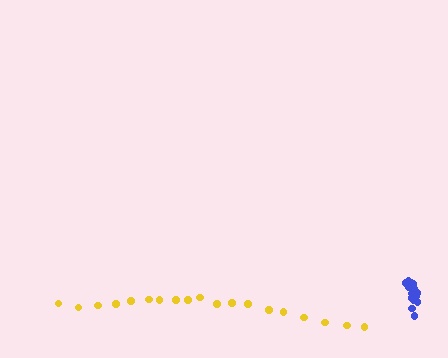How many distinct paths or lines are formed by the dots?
There are 2 distinct paths.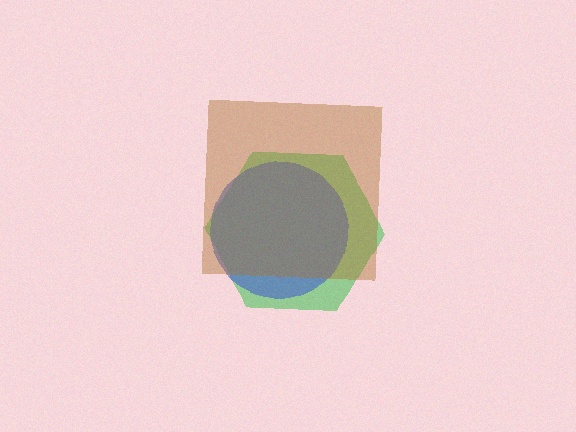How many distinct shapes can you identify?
There are 3 distinct shapes: a green hexagon, a blue circle, a brown square.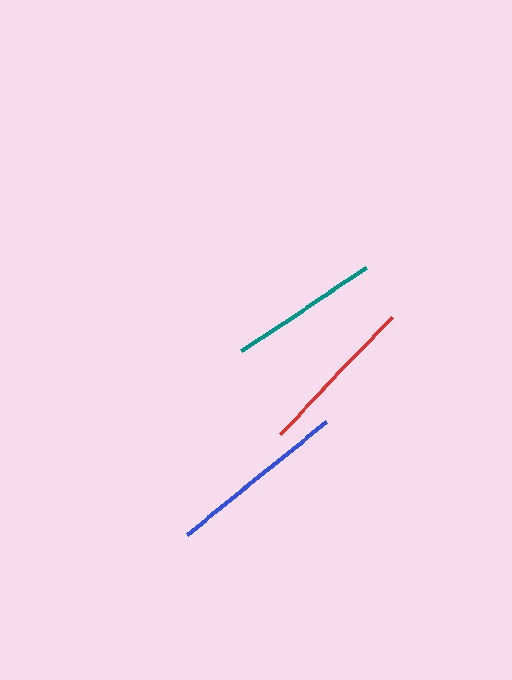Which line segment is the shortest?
The teal line is the shortest at approximately 150 pixels.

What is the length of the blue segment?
The blue segment is approximately 179 pixels long.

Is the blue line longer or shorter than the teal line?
The blue line is longer than the teal line.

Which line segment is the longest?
The blue line is the longest at approximately 179 pixels.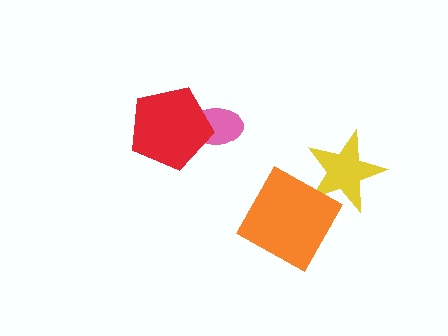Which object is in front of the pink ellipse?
The red pentagon is in front of the pink ellipse.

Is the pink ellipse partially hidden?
Yes, it is partially covered by another shape.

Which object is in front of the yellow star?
The orange square is in front of the yellow star.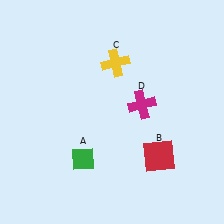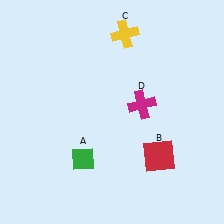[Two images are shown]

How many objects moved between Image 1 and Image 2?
1 object moved between the two images.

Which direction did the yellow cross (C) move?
The yellow cross (C) moved up.